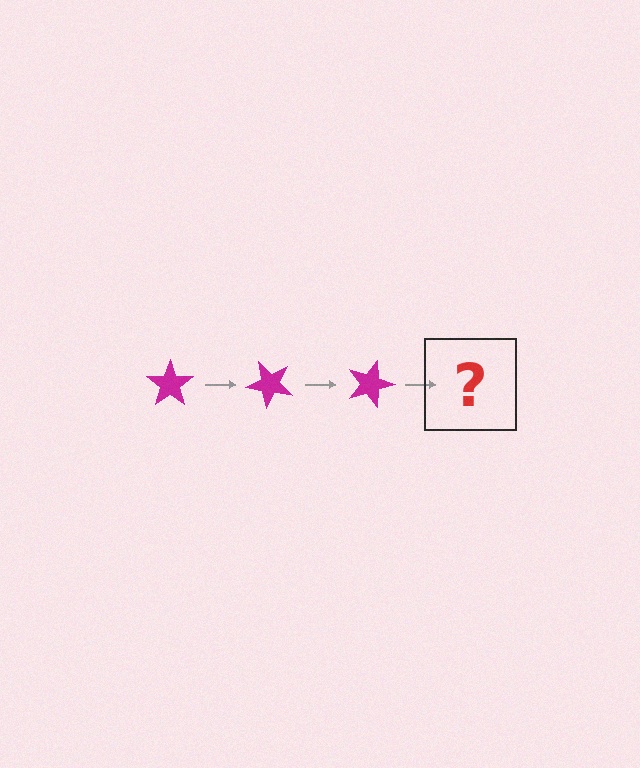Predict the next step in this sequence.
The next step is a magenta star rotated 135 degrees.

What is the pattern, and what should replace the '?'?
The pattern is that the star rotates 45 degrees each step. The '?' should be a magenta star rotated 135 degrees.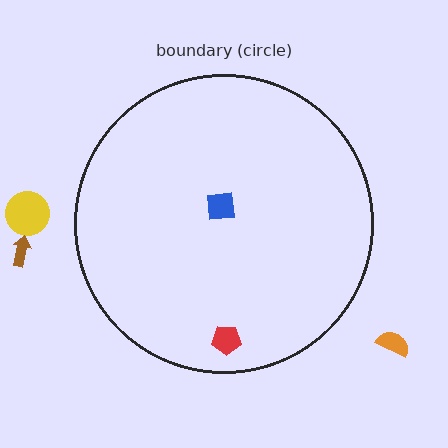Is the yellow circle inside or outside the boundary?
Outside.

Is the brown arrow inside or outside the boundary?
Outside.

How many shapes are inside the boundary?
2 inside, 3 outside.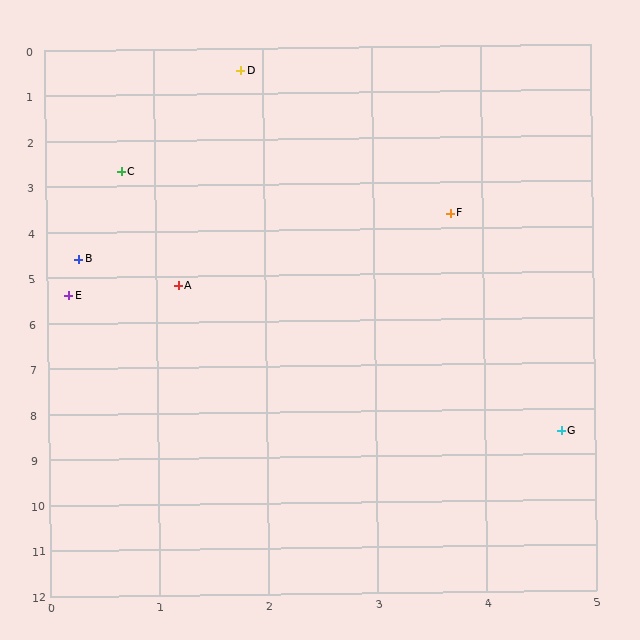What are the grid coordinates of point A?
Point A is at approximately (1.2, 5.2).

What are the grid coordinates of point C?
Point C is at approximately (0.7, 2.7).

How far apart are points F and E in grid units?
Points F and E are about 3.9 grid units apart.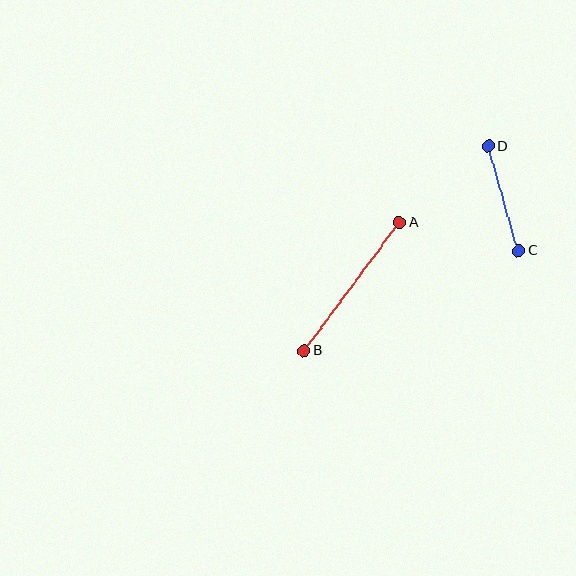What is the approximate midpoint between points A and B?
The midpoint is at approximately (352, 286) pixels.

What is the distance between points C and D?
The distance is approximately 109 pixels.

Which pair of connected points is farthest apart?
Points A and B are farthest apart.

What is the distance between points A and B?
The distance is approximately 160 pixels.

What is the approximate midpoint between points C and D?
The midpoint is at approximately (503, 198) pixels.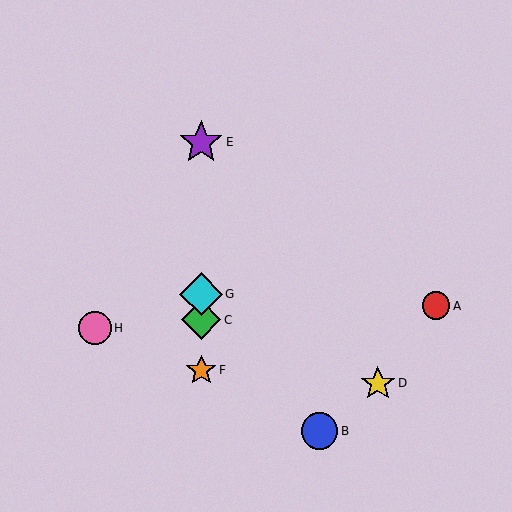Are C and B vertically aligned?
No, C is at x≈201 and B is at x≈320.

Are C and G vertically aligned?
Yes, both are at x≈201.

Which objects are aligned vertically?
Objects C, E, F, G are aligned vertically.